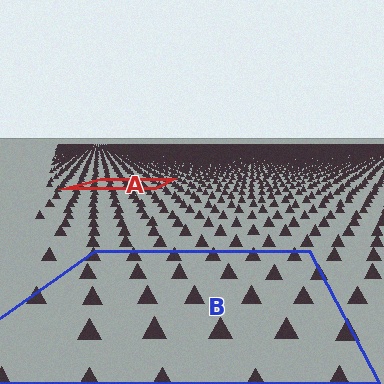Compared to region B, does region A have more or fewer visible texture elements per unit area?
Region A has more texture elements per unit area — they are packed more densely because it is farther away.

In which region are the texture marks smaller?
The texture marks are smaller in region A, because it is farther away.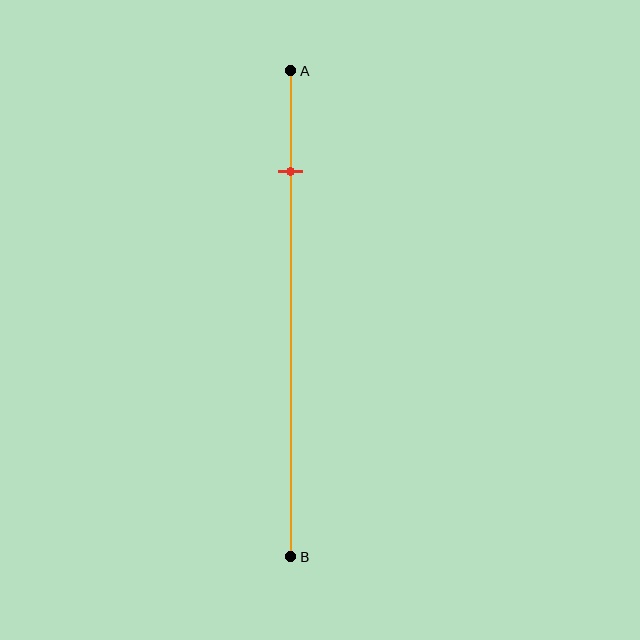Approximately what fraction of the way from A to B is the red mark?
The red mark is approximately 20% of the way from A to B.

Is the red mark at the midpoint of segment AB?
No, the mark is at about 20% from A, not at the 50% midpoint.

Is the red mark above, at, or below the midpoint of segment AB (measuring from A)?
The red mark is above the midpoint of segment AB.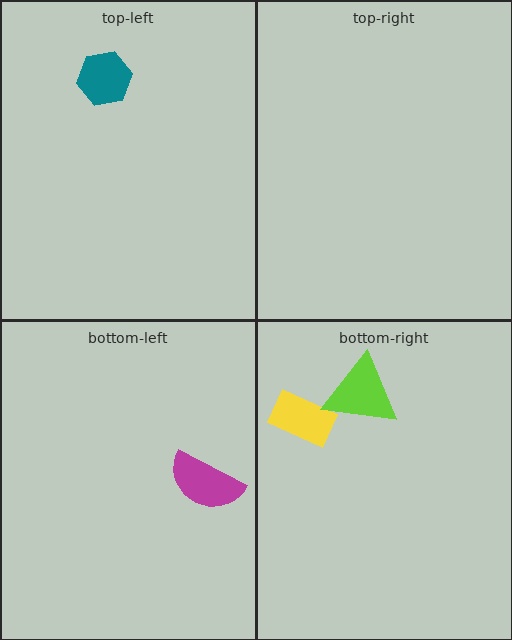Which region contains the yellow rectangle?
The bottom-right region.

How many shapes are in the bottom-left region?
1.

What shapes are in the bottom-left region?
The magenta semicircle.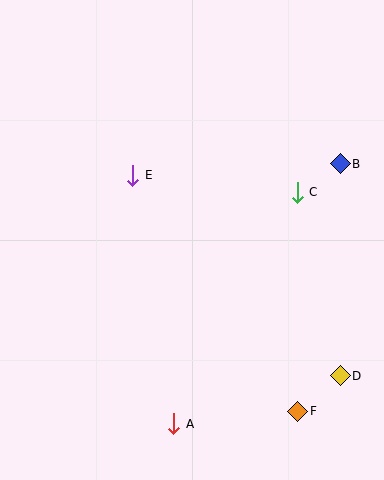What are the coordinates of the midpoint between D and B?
The midpoint between D and B is at (340, 270).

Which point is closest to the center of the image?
Point E at (133, 175) is closest to the center.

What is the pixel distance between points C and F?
The distance between C and F is 219 pixels.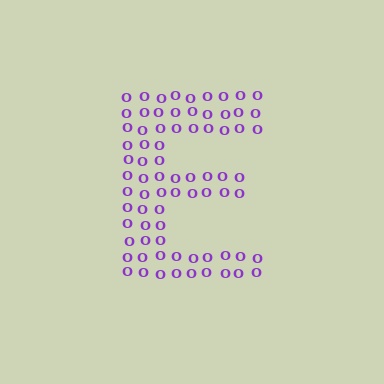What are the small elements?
The small elements are letter O's.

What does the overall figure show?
The overall figure shows the letter E.